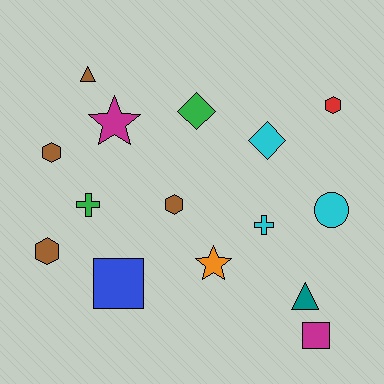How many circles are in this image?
There is 1 circle.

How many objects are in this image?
There are 15 objects.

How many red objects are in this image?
There is 1 red object.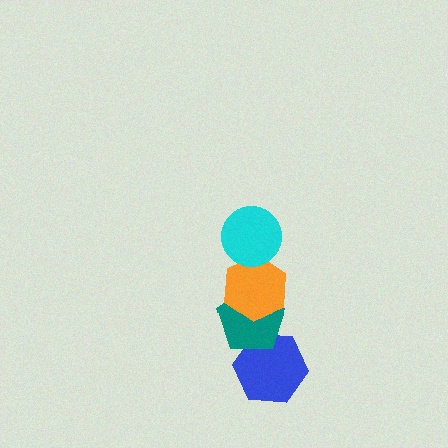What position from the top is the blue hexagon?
The blue hexagon is 4th from the top.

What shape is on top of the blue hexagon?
The teal pentagon is on top of the blue hexagon.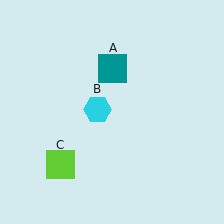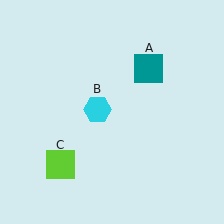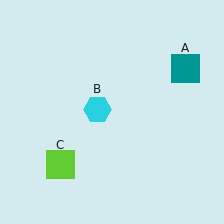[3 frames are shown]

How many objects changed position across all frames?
1 object changed position: teal square (object A).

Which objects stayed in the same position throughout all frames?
Cyan hexagon (object B) and lime square (object C) remained stationary.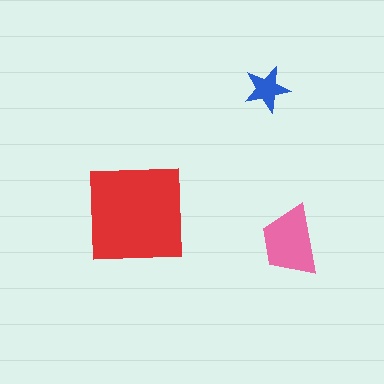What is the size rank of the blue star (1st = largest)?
3rd.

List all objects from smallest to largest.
The blue star, the pink trapezoid, the red square.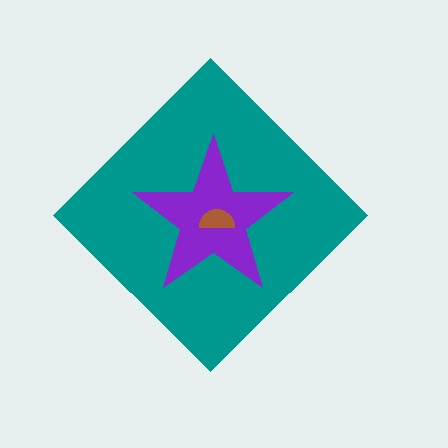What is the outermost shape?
The teal diamond.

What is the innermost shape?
The brown semicircle.